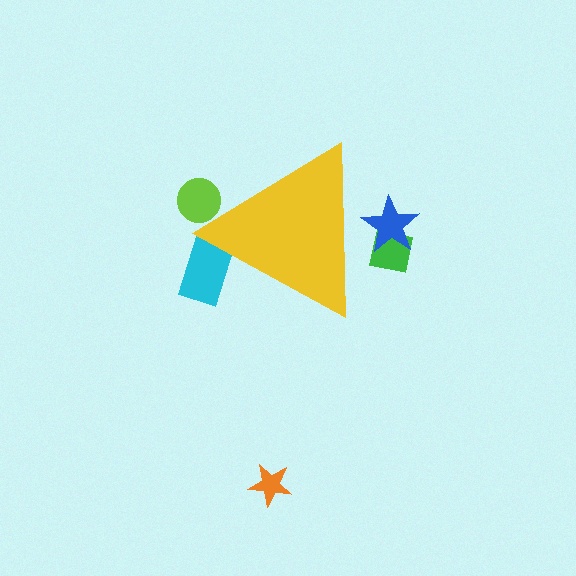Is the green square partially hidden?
Yes, the green square is partially hidden behind the yellow triangle.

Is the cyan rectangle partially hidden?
Yes, the cyan rectangle is partially hidden behind the yellow triangle.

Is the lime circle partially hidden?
Yes, the lime circle is partially hidden behind the yellow triangle.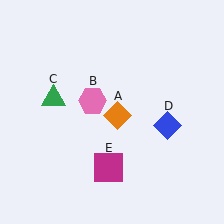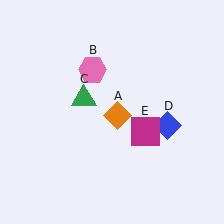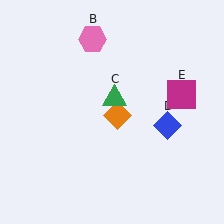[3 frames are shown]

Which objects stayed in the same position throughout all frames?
Orange diamond (object A) and blue diamond (object D) remained stationary.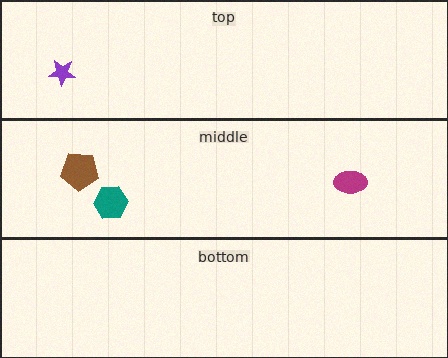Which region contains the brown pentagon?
The middle region.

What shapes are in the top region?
The purple star.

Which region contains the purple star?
The top region.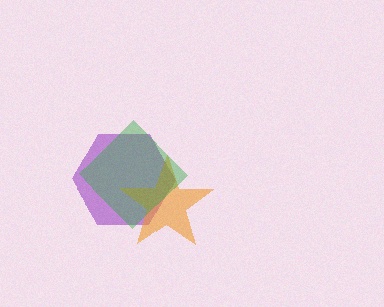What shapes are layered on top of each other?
The layered shapes are: a purple hexagon, an orange star, a green diamond.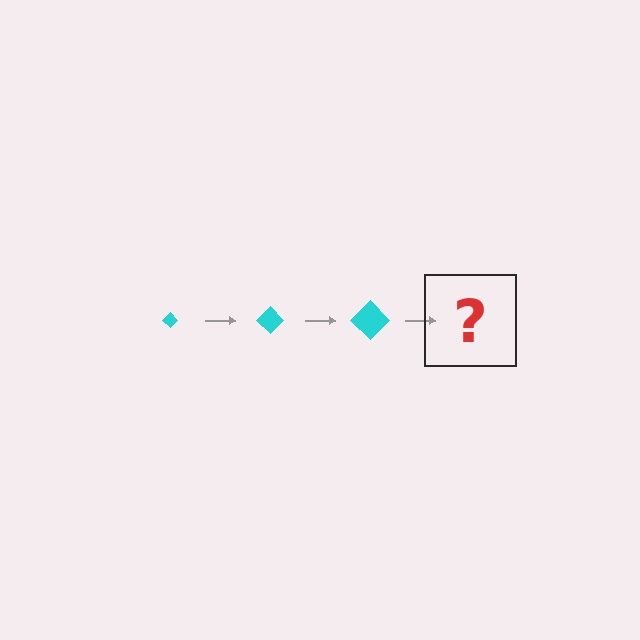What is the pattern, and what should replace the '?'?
The pattern is that the diamond gets progressively larger each step. The '?' should be a cyan diamond, larger than the previous one.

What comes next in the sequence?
The next element should be a cyan diamond, larger than the previous one.